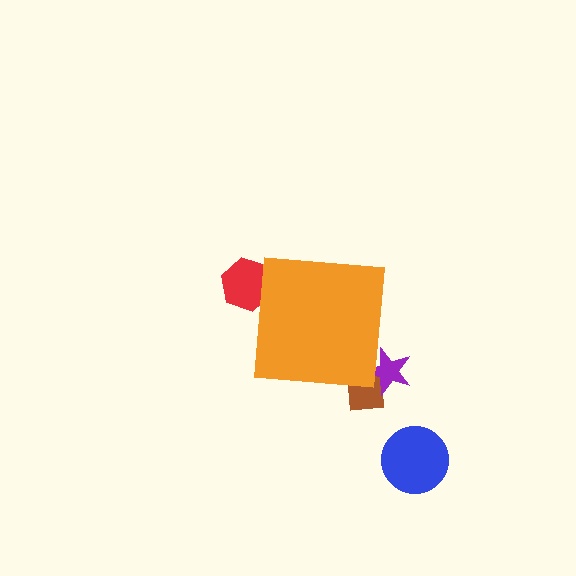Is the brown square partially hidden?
Yes, the brown square is partially hidden behind the orange square.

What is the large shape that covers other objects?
An orange square.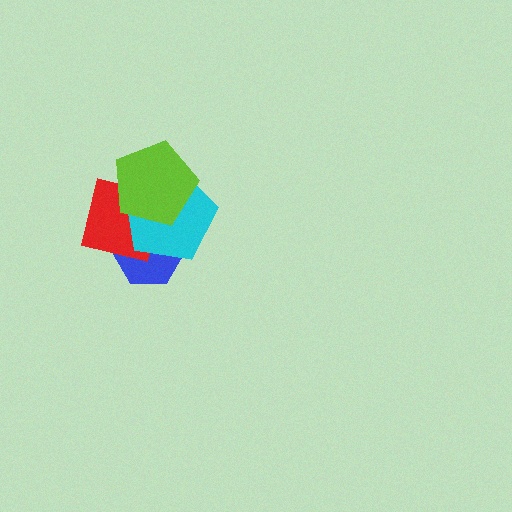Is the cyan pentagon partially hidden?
Yes, it is partially covered by another shape.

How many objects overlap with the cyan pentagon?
3 objects overlap with the cyan pentagon.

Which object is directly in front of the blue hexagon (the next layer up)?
The red square is directly in front of the blue hexagon.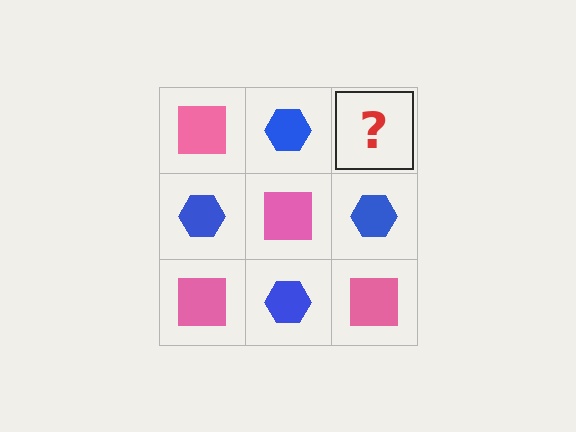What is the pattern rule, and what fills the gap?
The rule is that it alternates pink square and blue hexagon in a checkerboard pattern. The gap should be filled with a pink square.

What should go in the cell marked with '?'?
The missing cell should contain a pink square.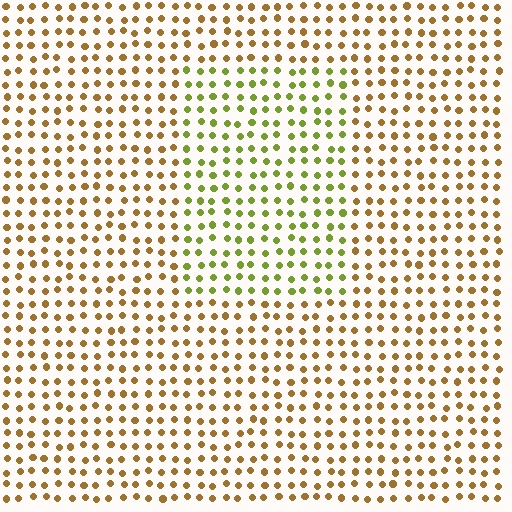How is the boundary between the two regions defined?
The boundary is defined purely by a slight shift in hue (about 46 degrees). Spacing, size, and orientation are identical on both sides.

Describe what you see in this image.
The image is filled with small brown elements in a uniform arrangement. A rectangle-shaped region is visible where the elements are tinted to a slightly different hue, forming a subtle color boundary.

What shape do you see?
I see a rectangle.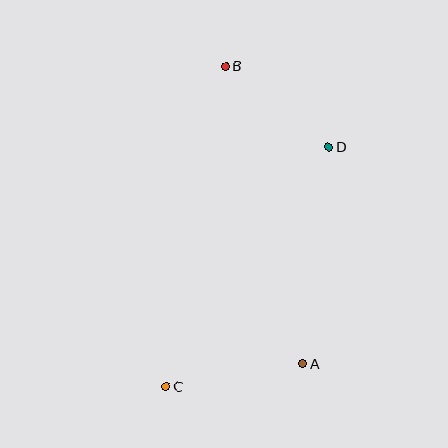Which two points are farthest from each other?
Points B and C are farthest from each other.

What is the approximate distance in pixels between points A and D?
The distance between A and D is approximately 218 pixels.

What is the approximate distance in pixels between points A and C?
The distance between A and C is approximately 139 pixels.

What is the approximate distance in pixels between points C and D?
The distance between C and D is approximately 289 pixels.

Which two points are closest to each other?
Points B and D are closest to each other.